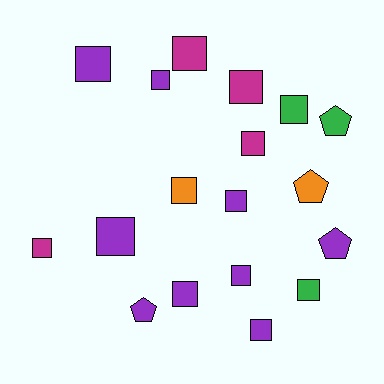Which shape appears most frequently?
Square, with 14 objects.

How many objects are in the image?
There are 18 objects.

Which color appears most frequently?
Purple, with 9 objects.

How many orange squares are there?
There is 1 orange square.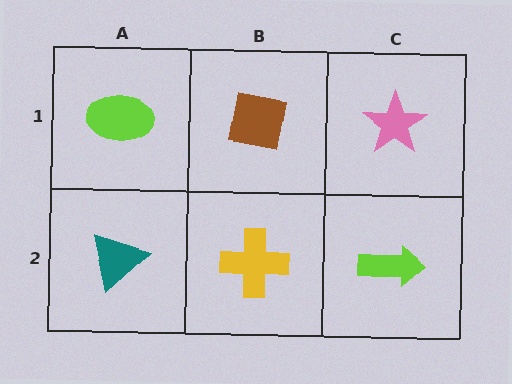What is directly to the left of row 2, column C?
A yellow cross.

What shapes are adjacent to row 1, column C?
A lime arrow (row 2, column C), a brown square (row 1, column B).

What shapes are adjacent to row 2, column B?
A brown square (row 1, column B), a teal triangle (row 2, column A), a lime arrow (row 2, column C).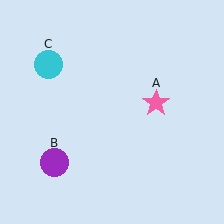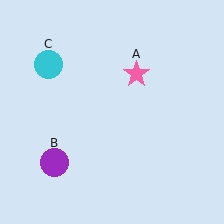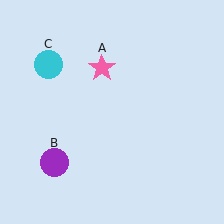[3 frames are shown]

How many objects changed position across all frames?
1 object changed position: pink star (object A).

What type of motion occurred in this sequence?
The pink star (object A) rotated counterclockwise around the center of the scene.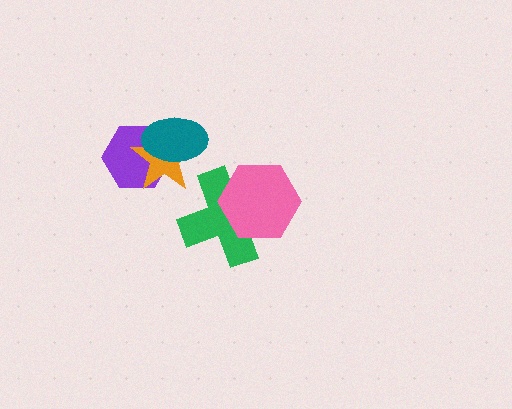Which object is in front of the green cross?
The pink hexagon is in front of the green cross.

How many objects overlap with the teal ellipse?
2 objects overlap with the teal ellipse.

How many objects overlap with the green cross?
1 object overlaps with the green cross.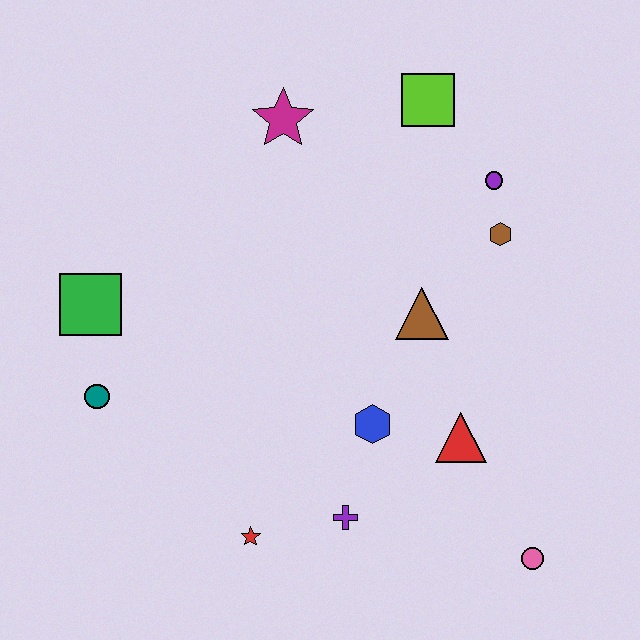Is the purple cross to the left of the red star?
No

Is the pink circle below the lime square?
Yes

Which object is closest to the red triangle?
The blue hexagon is closest to the red triangle.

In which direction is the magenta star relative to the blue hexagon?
The magenta star is above the blue hexagon.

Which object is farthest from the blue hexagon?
The lime square is farthest from the blue hexagon.